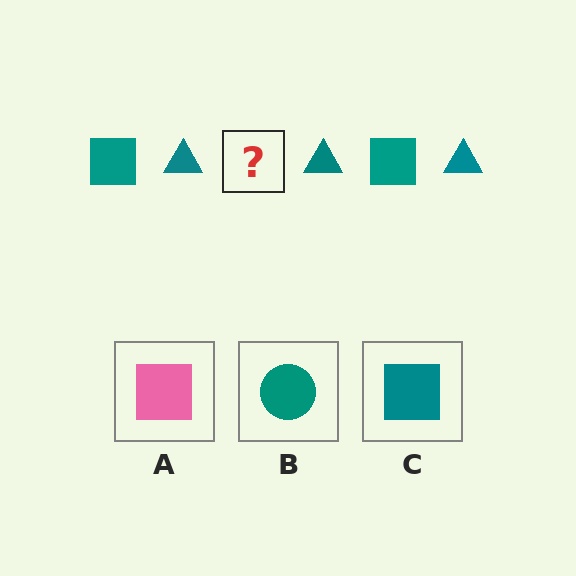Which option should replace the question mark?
Option C.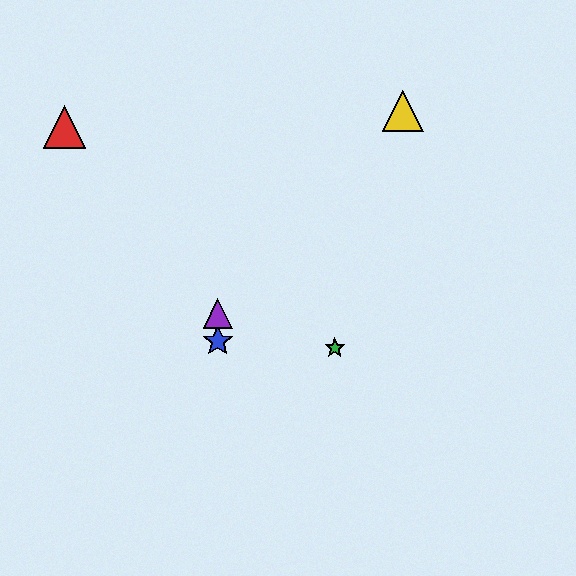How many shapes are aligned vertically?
2 shapes (the blue star, the purple triangle) are aligned vertically.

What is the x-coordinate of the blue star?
The blue star is at x≈218.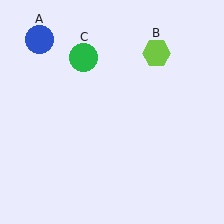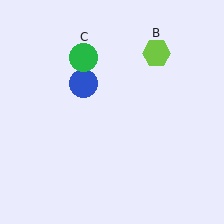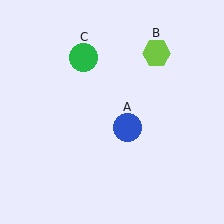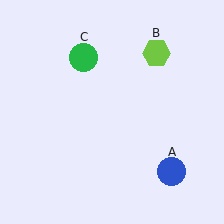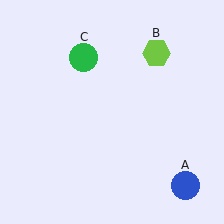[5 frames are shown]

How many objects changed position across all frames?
1 object changed position: blue circle (object A).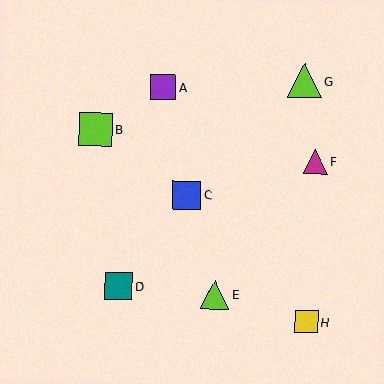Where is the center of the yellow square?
The center of the yellow square is at (307, 322).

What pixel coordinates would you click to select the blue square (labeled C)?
Click at (187, 195) to select the blue square C.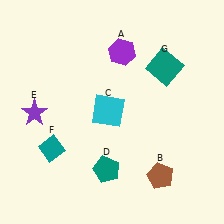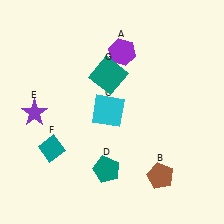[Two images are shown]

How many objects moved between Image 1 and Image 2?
1 object moved between the two images.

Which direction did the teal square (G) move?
The teal square (G) moved left.